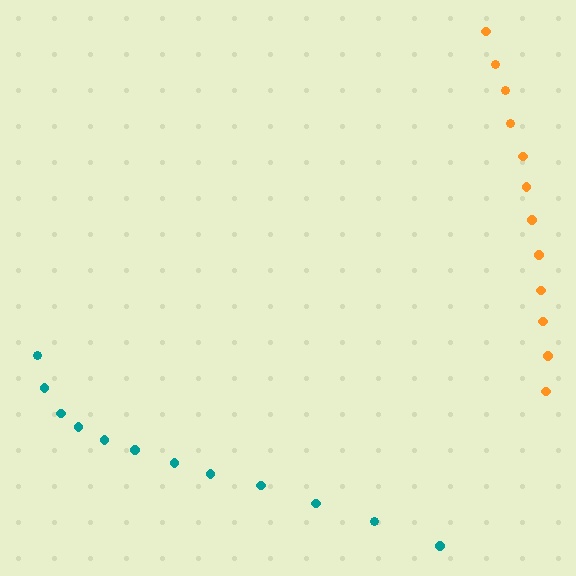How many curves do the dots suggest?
There are 2 distinct paths.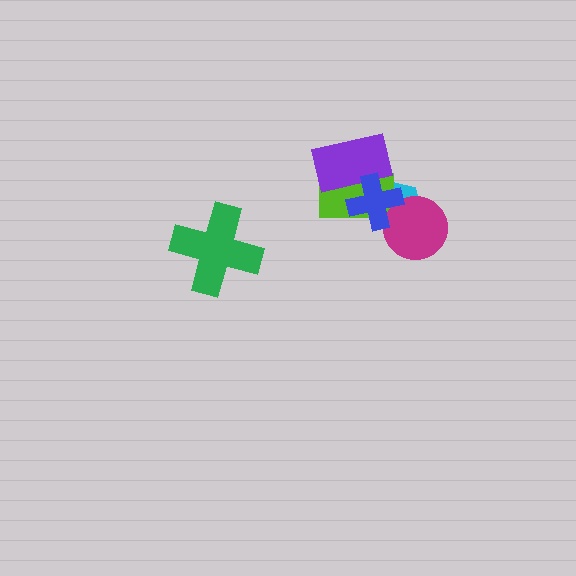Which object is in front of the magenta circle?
The blue cross is in front of the magenta circle.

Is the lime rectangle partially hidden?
Yes, it is partially covered by another shape.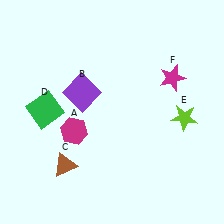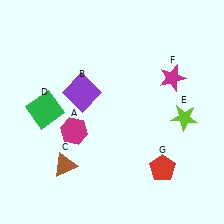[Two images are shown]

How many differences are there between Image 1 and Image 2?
There is 1 difference between the two images.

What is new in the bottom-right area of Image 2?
A red pentagon (G) was added in the bottom-right area of Image 2.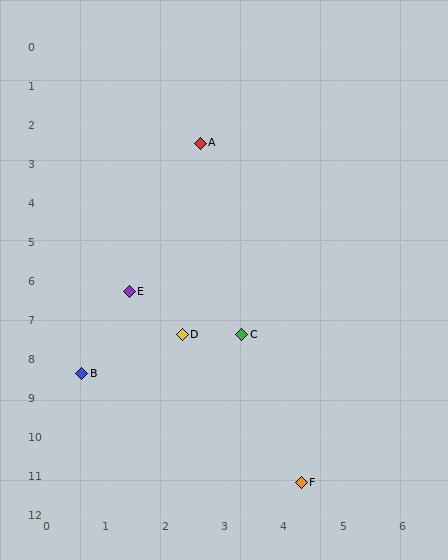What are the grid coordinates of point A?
Point A is at approximately (2.6, 2.5).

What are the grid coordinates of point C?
Point C is at approximately (3.3, 7.4).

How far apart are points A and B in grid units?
Points A and B are about 6.2 grid units apart.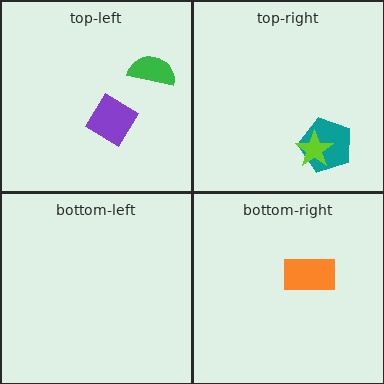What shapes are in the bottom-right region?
The orange rectangle.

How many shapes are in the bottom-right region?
1.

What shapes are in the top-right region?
The teal pentagon, the lime star.